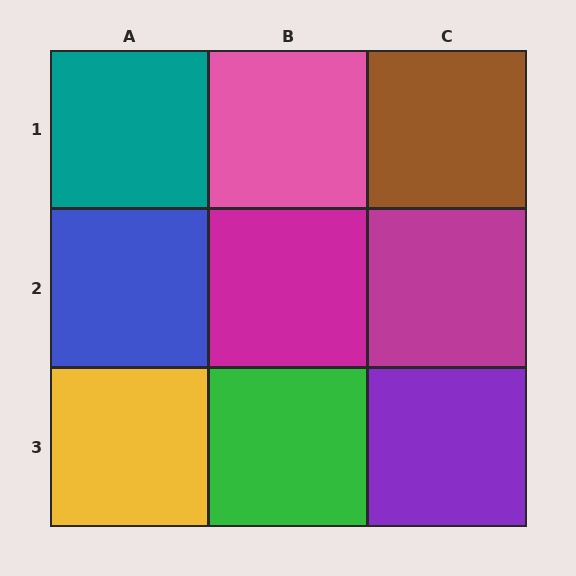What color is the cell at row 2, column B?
Magenta.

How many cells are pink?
1 cell is pink.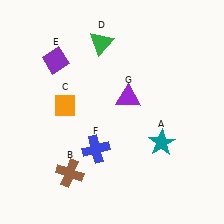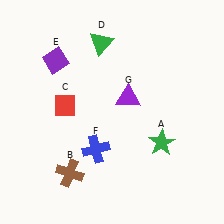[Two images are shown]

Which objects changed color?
A changed from teal to green. C changed from orange to red.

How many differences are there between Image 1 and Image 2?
There are 2 differences between the two images.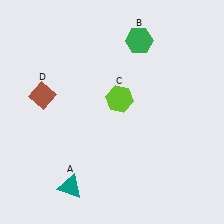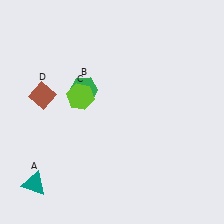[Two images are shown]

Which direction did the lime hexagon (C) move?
The lime hexagon (C) moved left.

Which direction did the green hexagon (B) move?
The green hexagon (B) moved left.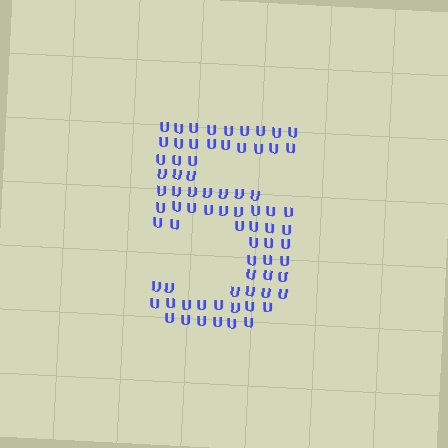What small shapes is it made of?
It is made of small letter U's.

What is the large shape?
The large shape is the digit 5.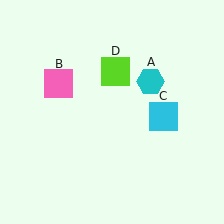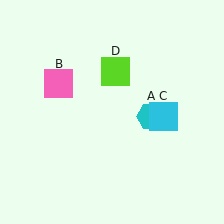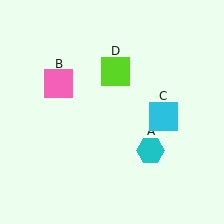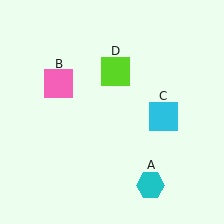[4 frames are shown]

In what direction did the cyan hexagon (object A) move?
The cyan hexagon (object A) moved down.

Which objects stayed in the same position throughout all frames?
Pink square (object B) and cyan square (object C) and lime square (object D) remained stationary.